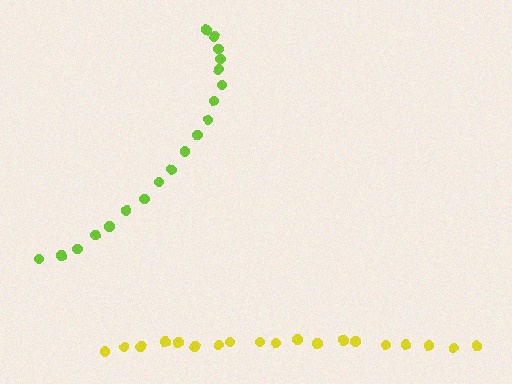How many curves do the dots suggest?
There are 2 distinct paths.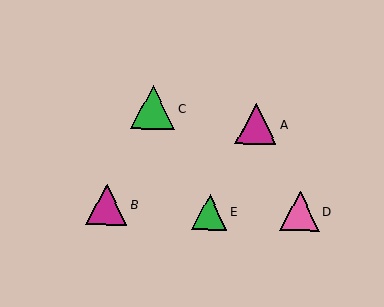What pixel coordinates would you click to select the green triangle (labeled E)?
Click at (209, 212) to select the green triangle E.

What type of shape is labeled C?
Shape C is a green triangle.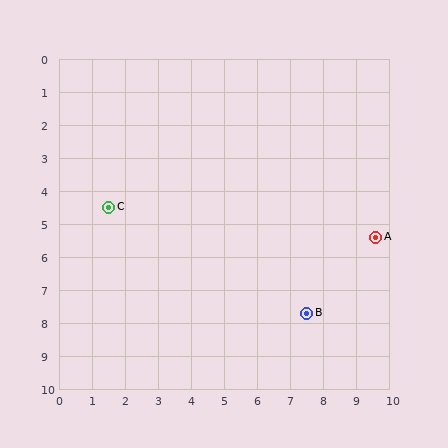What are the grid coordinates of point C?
Point C is at approximately (1.5, 4.5).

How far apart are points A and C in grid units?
Points A and C are about 8.1 grid units apart.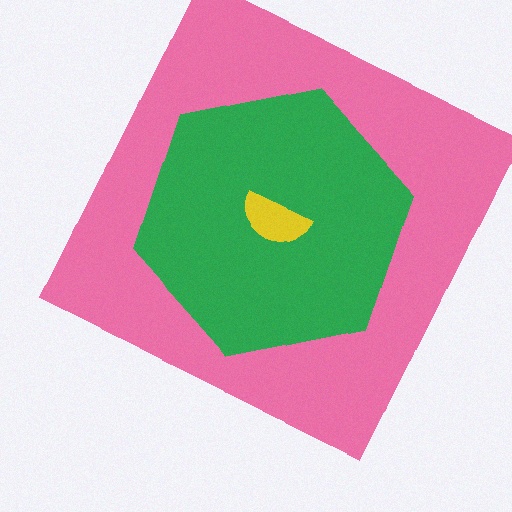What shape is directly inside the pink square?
The green hexagon.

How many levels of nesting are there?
3.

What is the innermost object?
The yellow semicircle.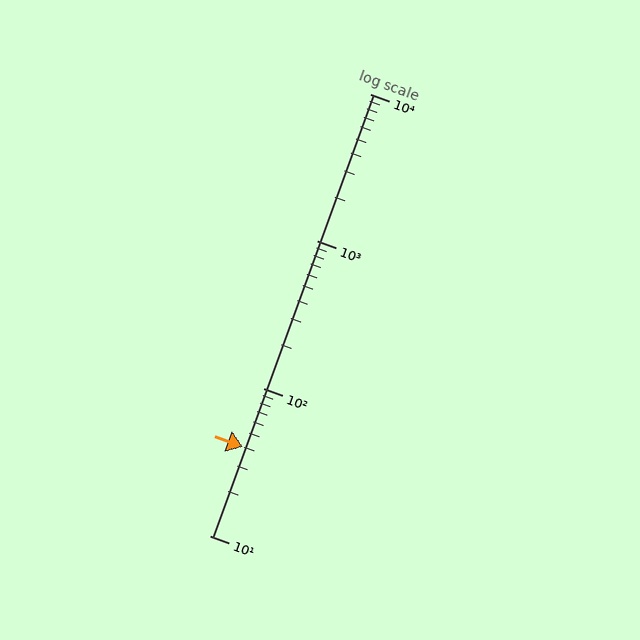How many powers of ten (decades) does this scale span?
The scale spans 3 decades, from 10 to 10000.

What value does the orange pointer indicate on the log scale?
The pointer indicates approximately 40.